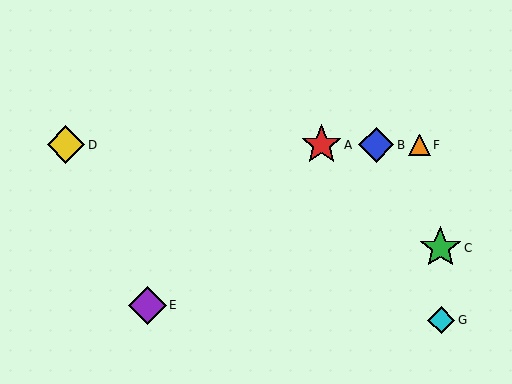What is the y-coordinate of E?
Object E is at y≈305.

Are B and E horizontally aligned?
No, B is at y≈145 and E is at y≈305.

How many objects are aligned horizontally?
4 objects (A, B, D, F) are aligned horizontally.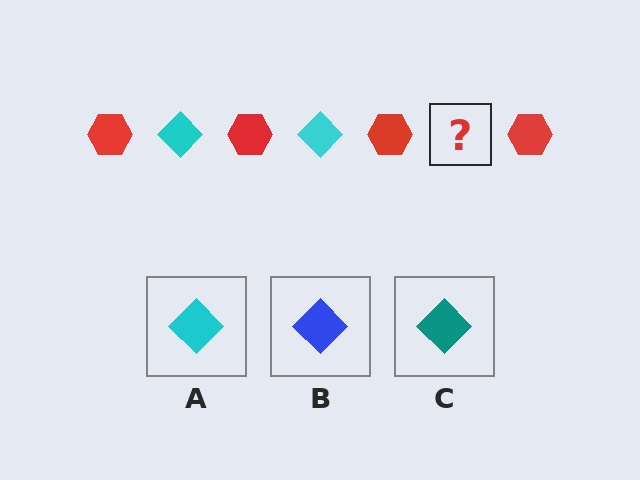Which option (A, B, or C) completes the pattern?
A.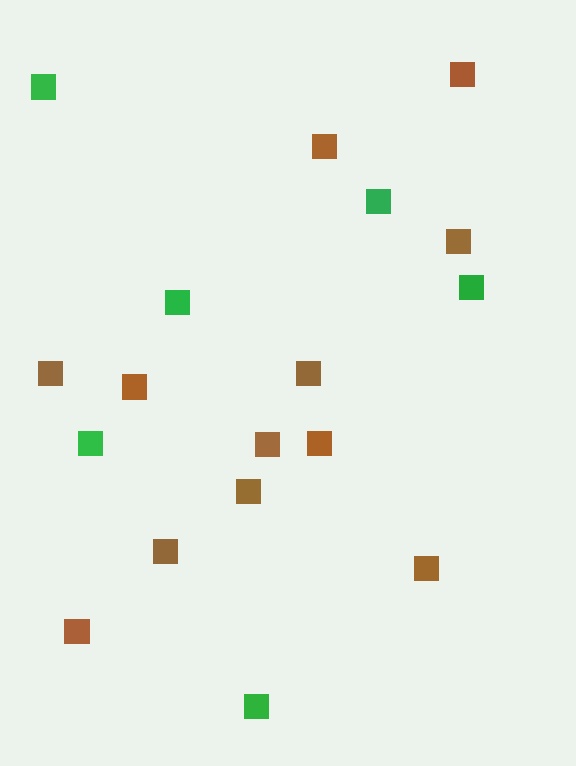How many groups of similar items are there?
There are 2 groups: one group of brown squares (12) and one group of green squares (6).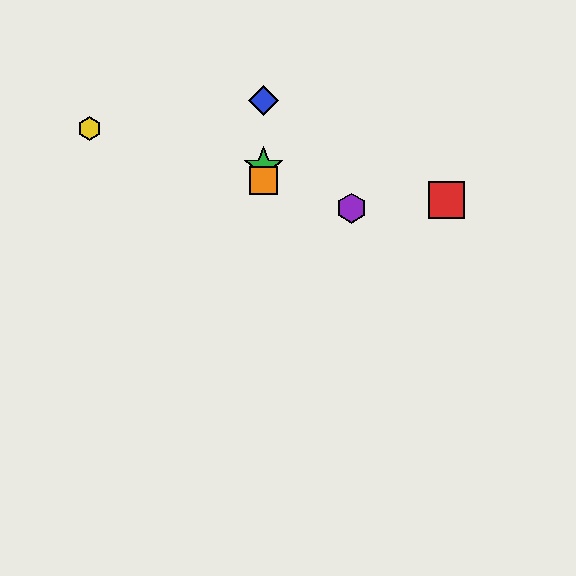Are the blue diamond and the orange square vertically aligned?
Yes, both are at x≈264.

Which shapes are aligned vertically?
The blue diamond, the green star, the orange square are aligned vertically.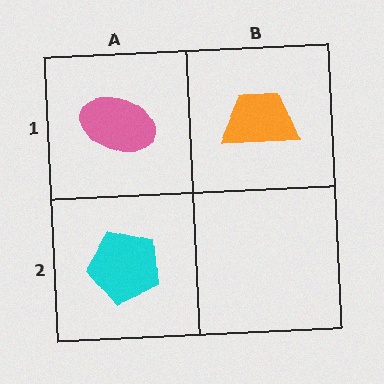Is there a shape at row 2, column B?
No, that cell is empty.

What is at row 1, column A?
A pink ellipse.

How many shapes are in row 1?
2 shapes.